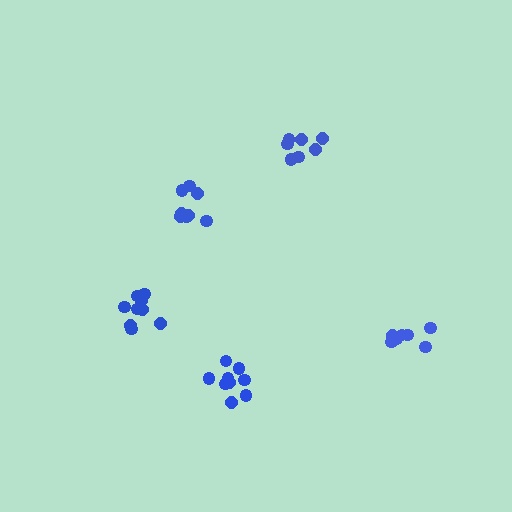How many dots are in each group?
Group 1: 8 dots, Group 2: 9 dots, Group 3: 7 dots, Group 4: 7 dots, Group 5: 9 dots (40 total).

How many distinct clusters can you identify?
There are 5 distinct clusters.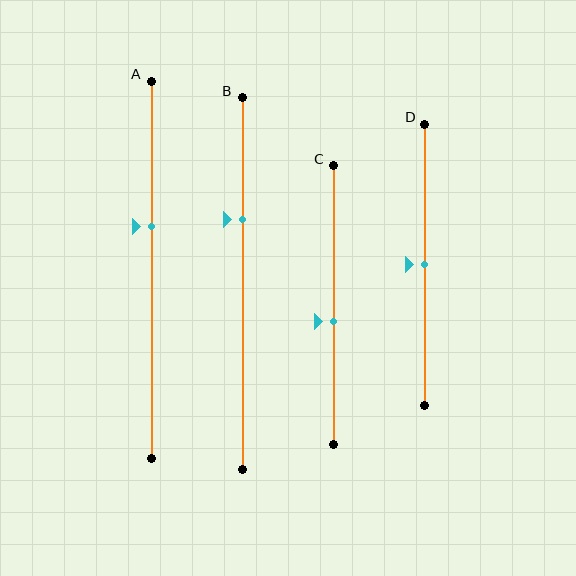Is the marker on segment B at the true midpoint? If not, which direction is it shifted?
No, the marker on segment B is shifted upward by about 17% of the segment length.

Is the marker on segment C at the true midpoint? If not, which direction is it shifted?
No, the marker on segment C is shifted downward by about 6% of the segment length.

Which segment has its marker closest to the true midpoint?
Segment D has its marker closest to the true midpoint.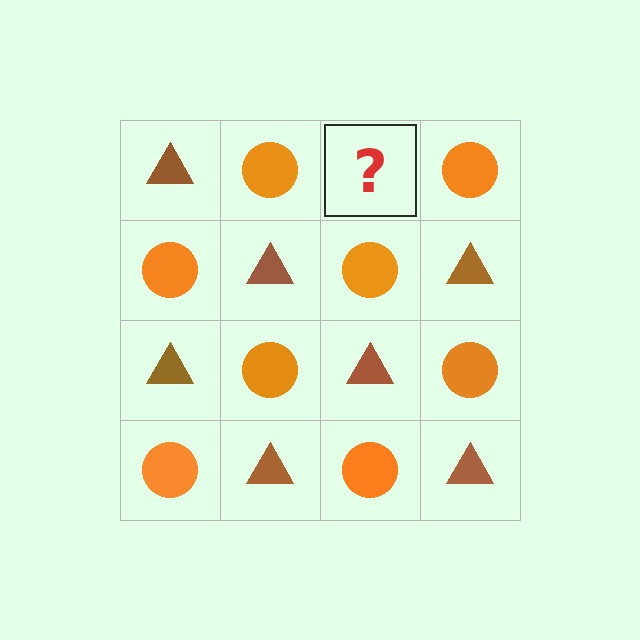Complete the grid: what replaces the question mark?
The question mark should be replaced with a brown triangle.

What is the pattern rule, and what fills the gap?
The rule is that it alternates brown triangle and orange circle in a checkerboard pattern. The gap should be filled with a brown triangle.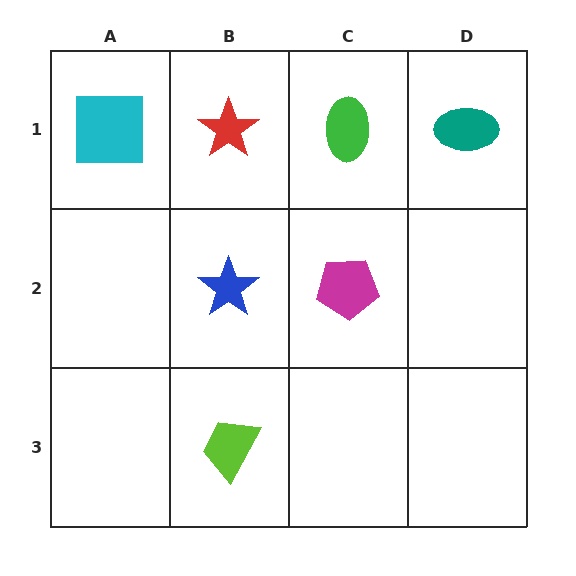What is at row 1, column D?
A teal ellipse.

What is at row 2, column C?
A magenta pentagon.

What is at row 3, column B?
A lime trapezoid.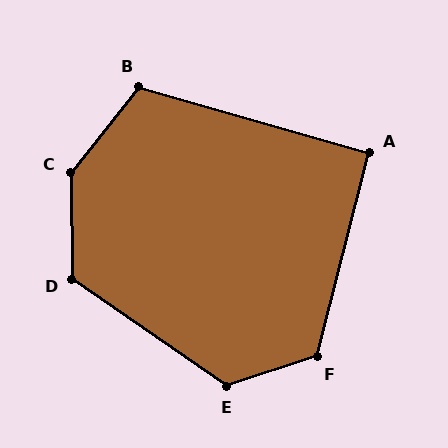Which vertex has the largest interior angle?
C, at approximately 141 degrees.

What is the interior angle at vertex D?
Approximately 125 degrees (obtuse).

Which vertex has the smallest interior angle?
A, at approximately 92 degrees.